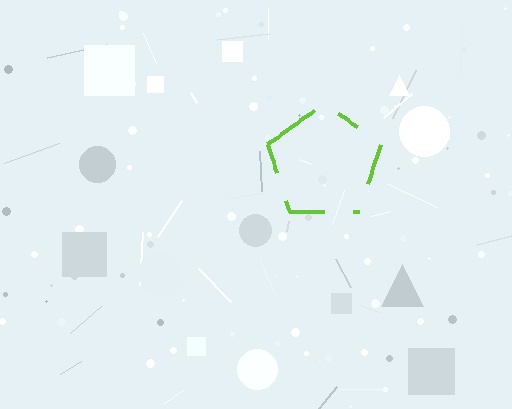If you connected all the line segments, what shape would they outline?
They would outline a pentagon.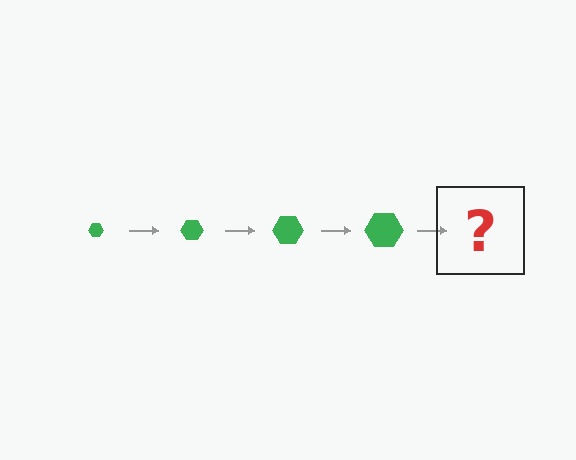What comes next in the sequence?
The next element should be a green hexagon, larger than the previous one.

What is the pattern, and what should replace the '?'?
The pattern is that the hexagon gets progressively larger each step. The '?' should be a green hexagon, larger than the previous one.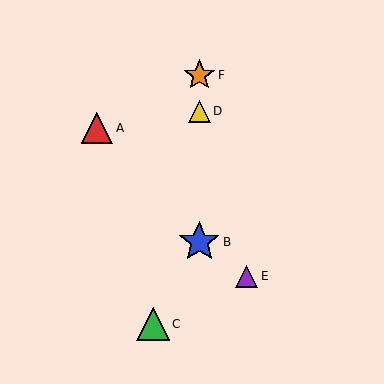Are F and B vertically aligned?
Yes, both are at x≈199.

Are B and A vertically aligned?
No, B is at x≈199 and A is at x≈97.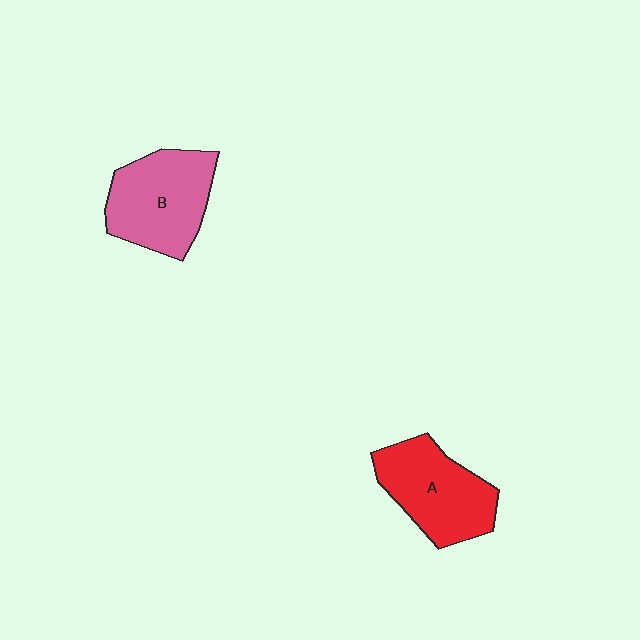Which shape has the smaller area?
Shape A (red).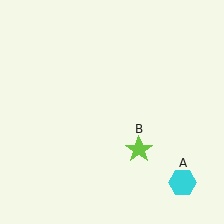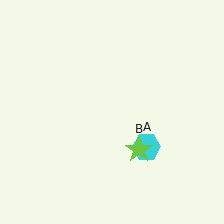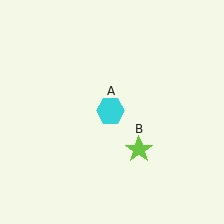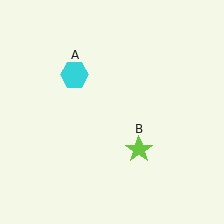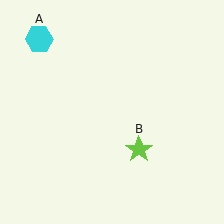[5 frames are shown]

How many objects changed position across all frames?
1 object changed position: cyan hexagon (object A).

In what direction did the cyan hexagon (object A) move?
The cyan hexagon (object A) moved up and to the left.